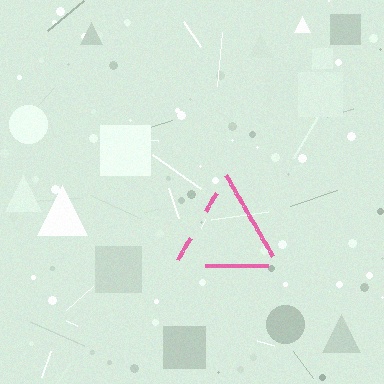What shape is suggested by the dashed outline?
The dashed outline suggests a triangle.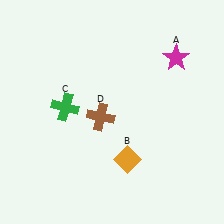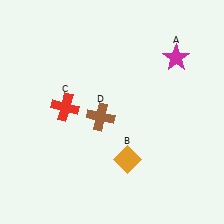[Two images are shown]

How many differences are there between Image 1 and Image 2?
There is 1 difference between the two images.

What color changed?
The cross (C) changed from green in Image 1 to red in Image 2.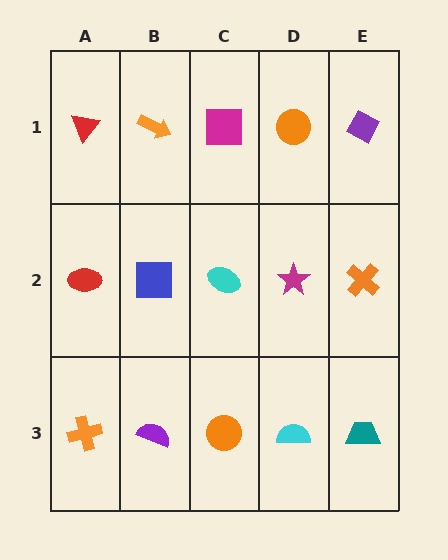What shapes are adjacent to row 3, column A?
A red ellipse (row 2, column A), a purple semicircle (row 3, column B).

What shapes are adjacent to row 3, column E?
An orange cross (row 2, column E), a cyan semicircle (row 3, column D).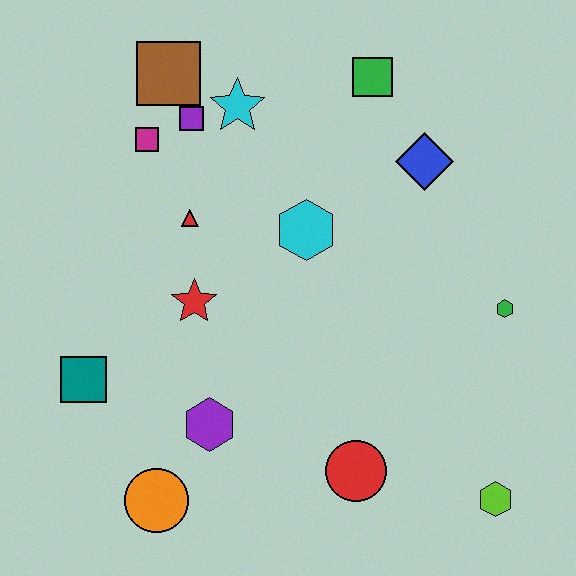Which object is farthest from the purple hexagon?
The green square is farthest from the purple hexagon.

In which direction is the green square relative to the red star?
The green square is above the red star.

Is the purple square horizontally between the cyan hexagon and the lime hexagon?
No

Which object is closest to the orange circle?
The purple hexagon is closest to the orange circle.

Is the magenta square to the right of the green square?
No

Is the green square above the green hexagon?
Yes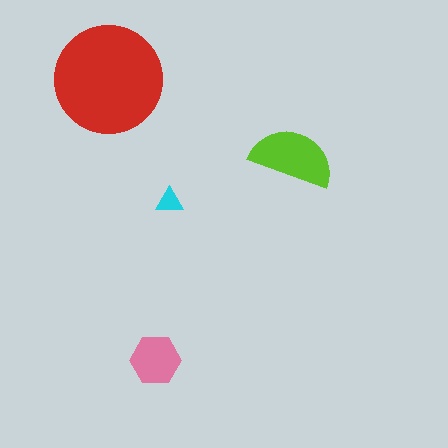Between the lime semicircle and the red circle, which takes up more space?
The red circle.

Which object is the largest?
The red circle.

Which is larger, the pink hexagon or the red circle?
The red circle.